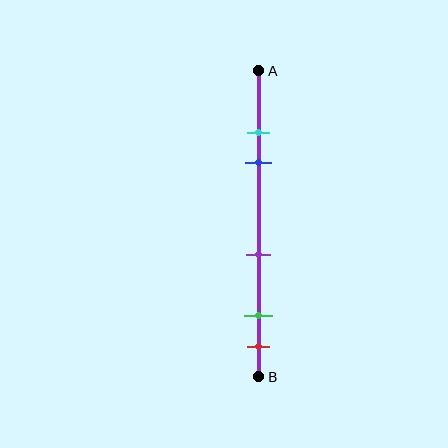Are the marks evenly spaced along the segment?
No, the marks are not evenly spaced.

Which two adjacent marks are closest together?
The cyan and blue marks are the closest adjacent pair.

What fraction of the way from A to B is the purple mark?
The purple mark is approximately 60% (0.6) of the way from A to B.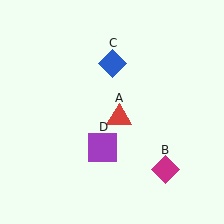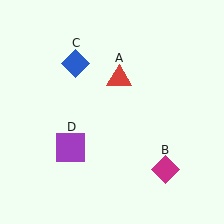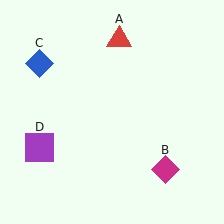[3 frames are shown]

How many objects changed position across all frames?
3 objects changed position: red triangle (object A), blue diamond (object C), purple square (object D).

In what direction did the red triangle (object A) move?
The red triangle (object A) moved up.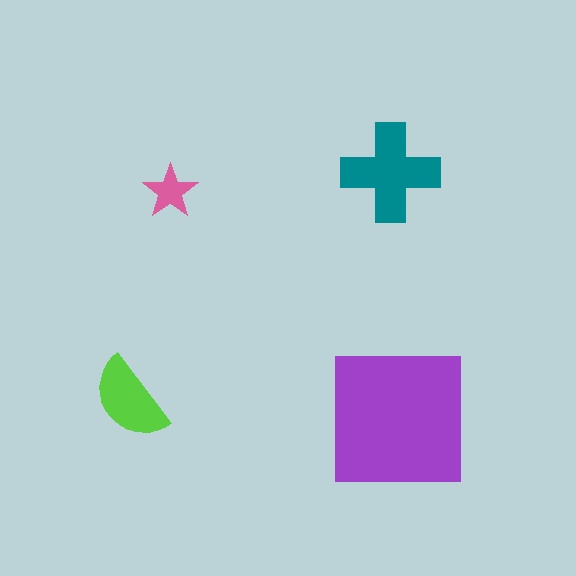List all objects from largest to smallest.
The purple square, the teal cross, the lime semicircle, the pink star.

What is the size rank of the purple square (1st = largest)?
1st.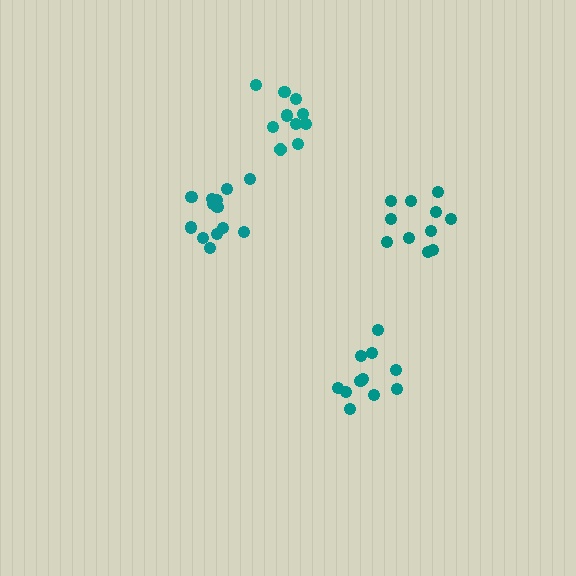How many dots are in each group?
Group 1: 14 dots, Group 2: 10 dots, Group 3: 11 dots, Group 4: 11 dots (46 total).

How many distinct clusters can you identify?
There are 4 distinct clusters.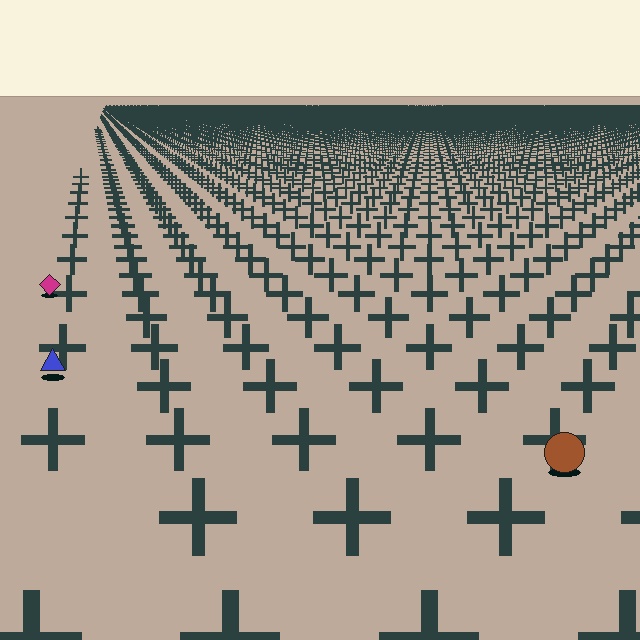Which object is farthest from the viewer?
The magenta diamond is farthest from the viewer. It appears smaller and the ground texture around it is denser.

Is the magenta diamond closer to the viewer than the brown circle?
No. The brown circle is closer — you can tell from the texture gradient: the ground texture is coarser near it.